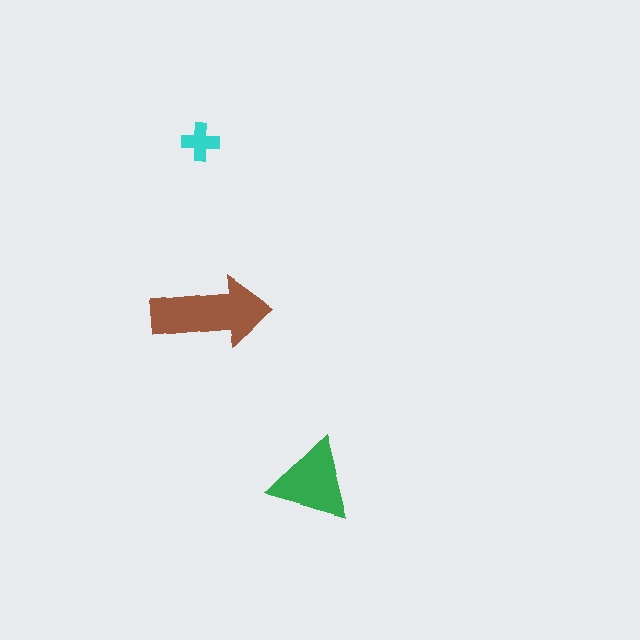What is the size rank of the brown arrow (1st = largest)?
1st.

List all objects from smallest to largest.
The cyan cross, the green triangle, the brown arrow.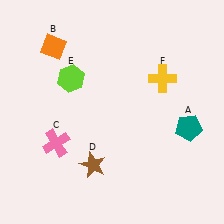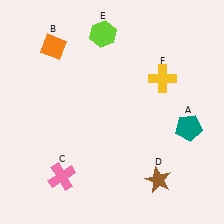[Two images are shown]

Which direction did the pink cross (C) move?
The pink cross (C) moved down.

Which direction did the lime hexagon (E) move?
The lime hexagon (E) moved up.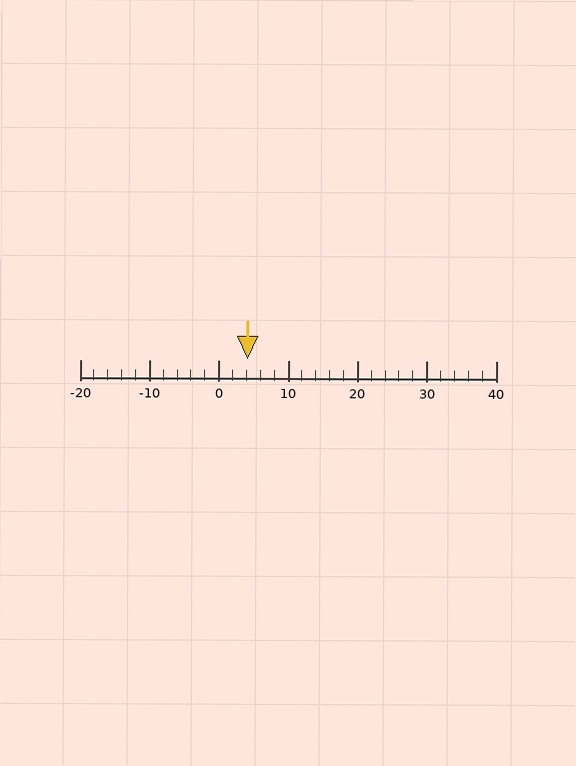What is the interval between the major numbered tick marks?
The major tick marks are spaced 10 units apart.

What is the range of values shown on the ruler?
The ruler shows values from -20 to 40.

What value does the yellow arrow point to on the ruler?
The yellow arrow points to approximately 4.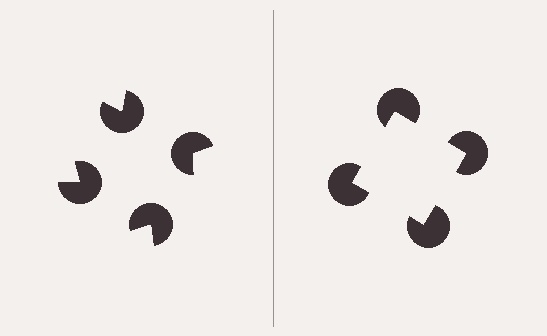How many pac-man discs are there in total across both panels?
8 — 4 on each side.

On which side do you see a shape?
An illusory square appears on the right side. On the left side the wedge cuts are rotated, so no coherent shape forms.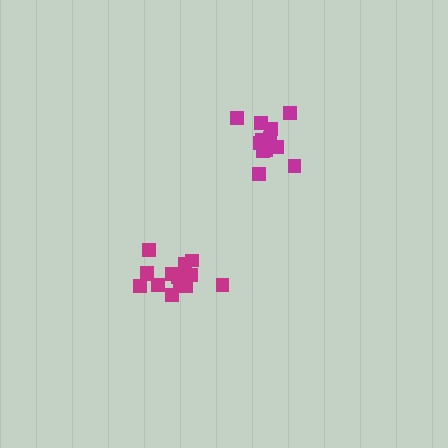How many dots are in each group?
Group 1: 14 dots, Group 2: 15 dots (29 total).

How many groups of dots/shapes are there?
There are 2 groups.